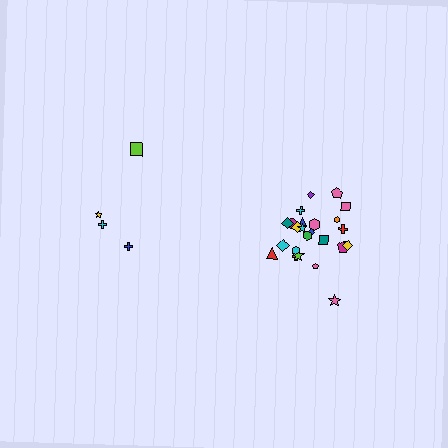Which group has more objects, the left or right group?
The right group.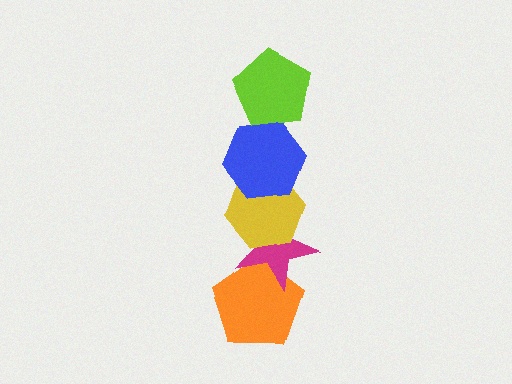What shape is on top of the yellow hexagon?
The blue hexagon is on top of the yellow hexagon.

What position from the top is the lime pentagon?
The lime pentagon is 1st from the top.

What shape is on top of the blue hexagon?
The lime pentagon is on top of the blue hexagon.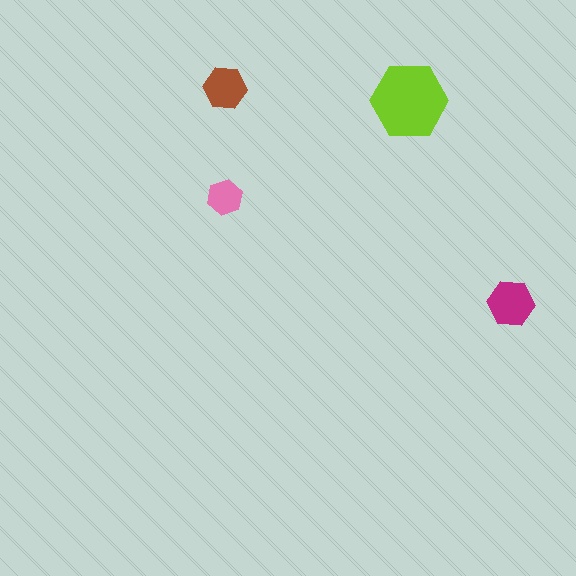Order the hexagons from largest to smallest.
the lime one, the magenta one, the brown one, the pink one.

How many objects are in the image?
There are 4 objects in the image.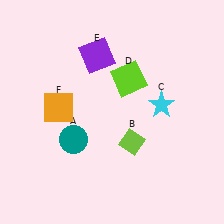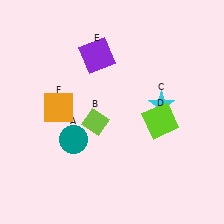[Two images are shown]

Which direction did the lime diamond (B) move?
The lime diamond (B) moved left.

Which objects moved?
The objects that moved are: the lime diamond (B), the lime square (D).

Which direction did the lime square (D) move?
The lime square (D) moved down.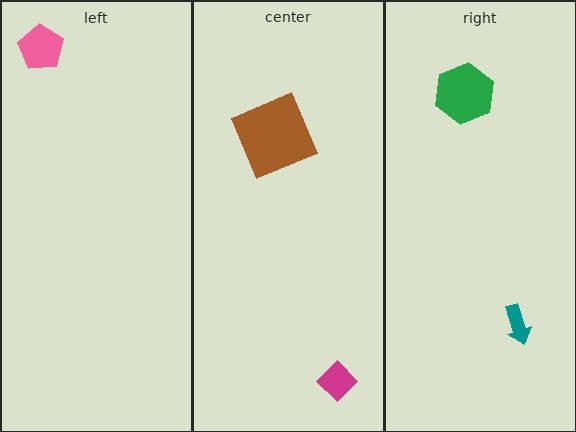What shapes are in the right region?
The green hexagon, the teal arrow.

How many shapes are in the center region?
2.